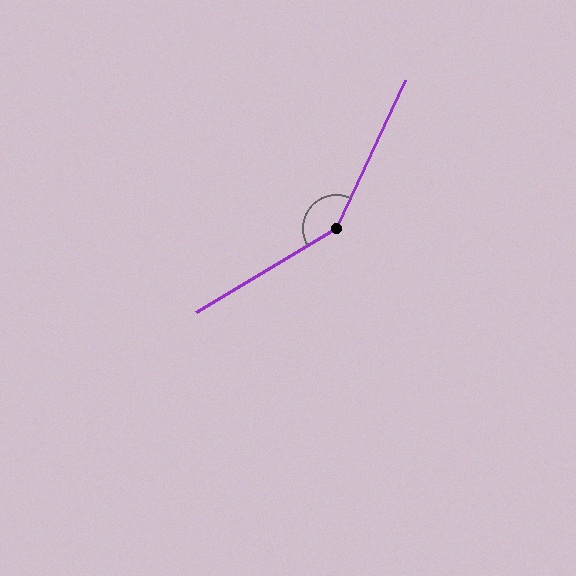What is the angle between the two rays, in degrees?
Approximately 146 degrees.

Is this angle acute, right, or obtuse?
It is obtuse.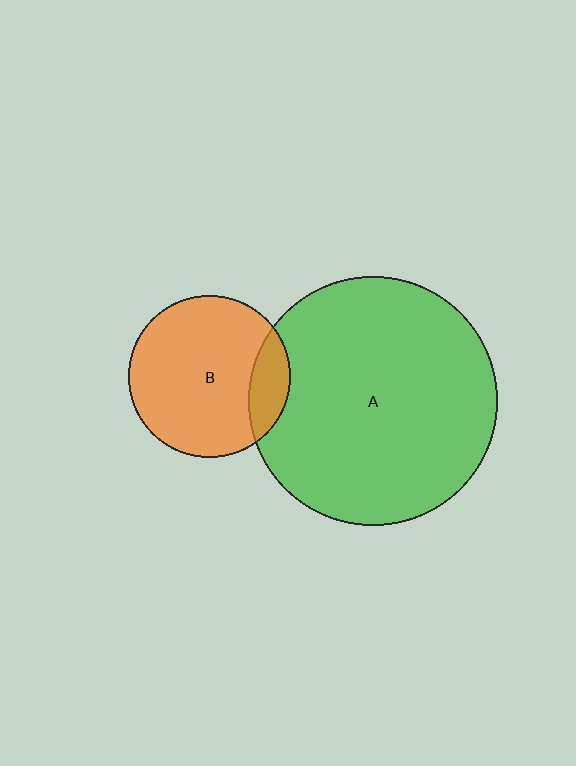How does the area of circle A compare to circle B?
Approximately 2.4 times.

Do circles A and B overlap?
Yes.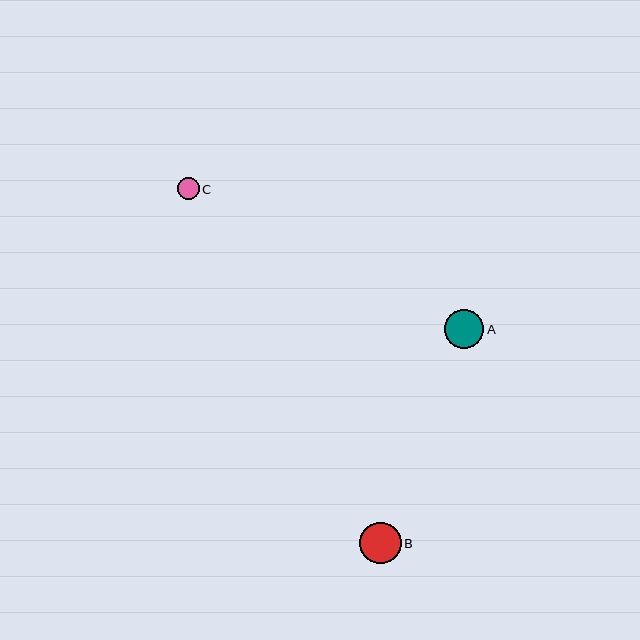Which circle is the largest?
Circle B is the largest with a size of approximately 42 pixels.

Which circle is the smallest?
Circle C is the smallest with a size of approximately 22 pixels.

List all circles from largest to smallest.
From largest to smallest: B, A, C.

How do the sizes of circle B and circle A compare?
Circle B and circle A are approximately the same size.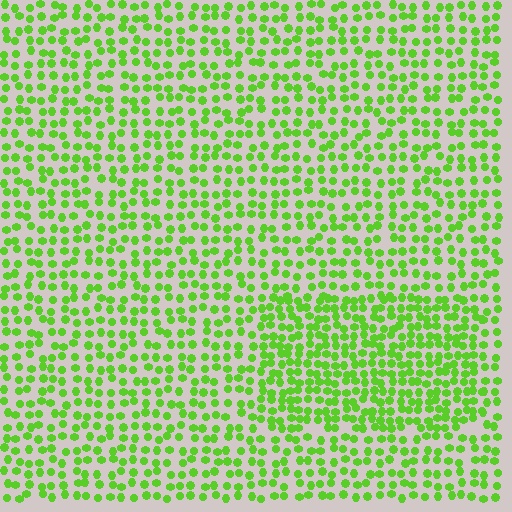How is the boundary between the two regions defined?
The boundary is defined by a change in element density (approximately 1.6x ratio). All elements are the same color, size, and shape.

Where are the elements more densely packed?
The elements are more densely packed inside the rectangle boundary.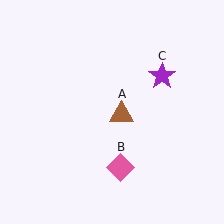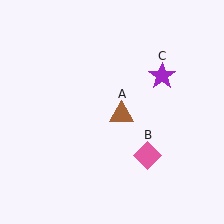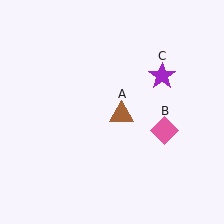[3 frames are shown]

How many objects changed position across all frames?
1 object changed position: pink diamond (object B).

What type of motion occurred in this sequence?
The pink diamond (object B) rotated counterclockwise around the center of the scene.